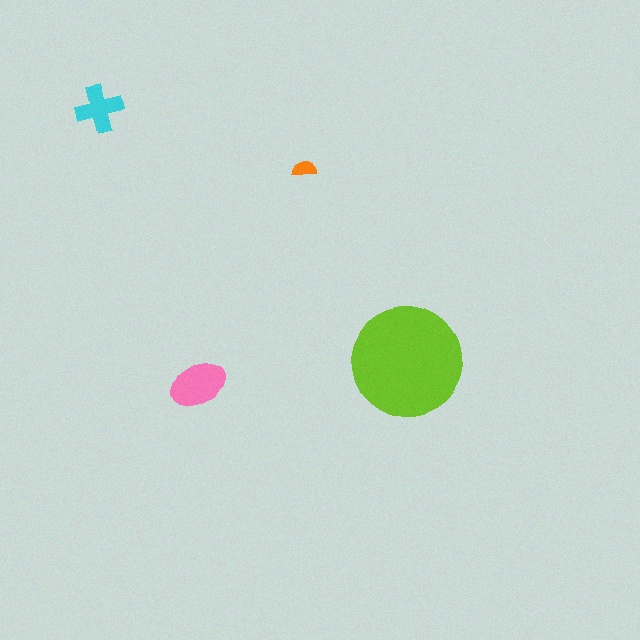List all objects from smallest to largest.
The orange semicircle, the cyan cross, the pink ellipse, the lime circle.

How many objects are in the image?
There are 4 objects in the image.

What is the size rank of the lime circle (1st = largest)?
1st.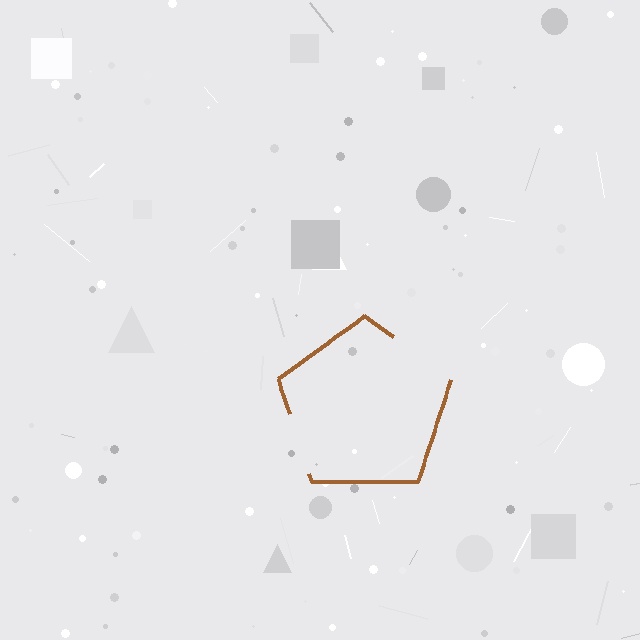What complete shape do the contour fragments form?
The contour fragments form a pentagon.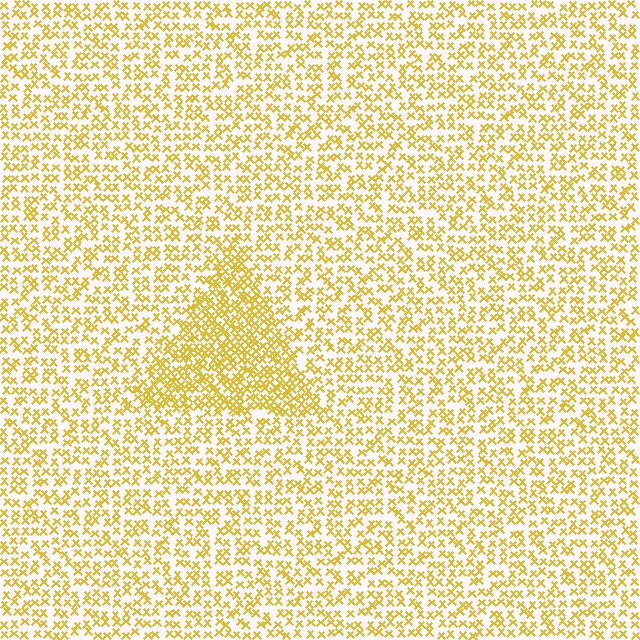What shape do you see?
I see a triangle.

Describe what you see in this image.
The image contains small yellow elements arranged at two different densities. A triangle-shaped region is visible where the elements are more densely packed than the surrounding area.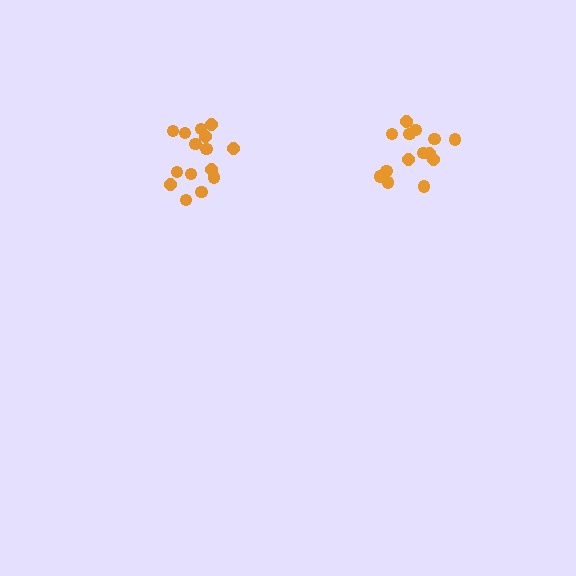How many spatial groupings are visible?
There are 2 spatial groupings.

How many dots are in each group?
Group 1: 15 dots, Group 2: 14 dots (29 total).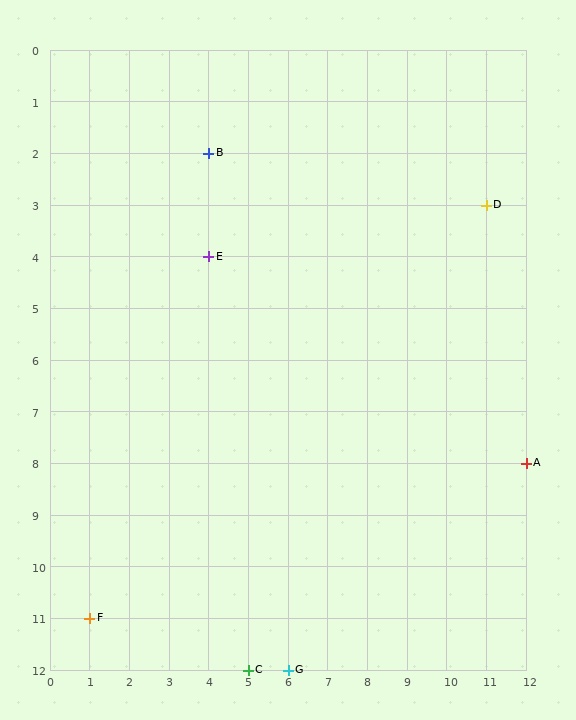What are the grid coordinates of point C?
Point C is at grid coordinates (5, 12).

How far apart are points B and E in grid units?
Points B and E are 2 rows apart.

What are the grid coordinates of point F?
Point F is at grid coordinates (1, 11).